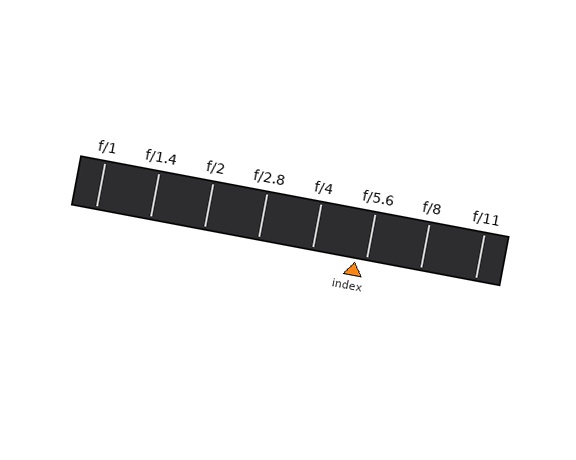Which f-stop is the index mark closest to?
The index mark is closest to f/5.6.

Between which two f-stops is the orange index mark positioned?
The index mark is between f/4 and f/5.6.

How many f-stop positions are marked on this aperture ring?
There are 8 f-stop positions marked.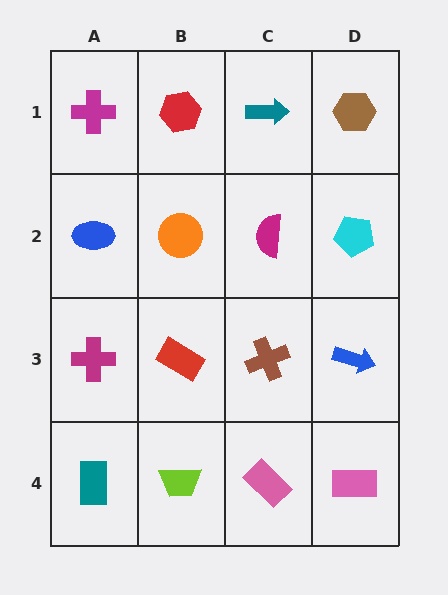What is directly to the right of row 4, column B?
A pink rectangle.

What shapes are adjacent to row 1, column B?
An orange circle (row 2, column B), a magenta cross (row 1, column A), a teal arrow (row 1, column C).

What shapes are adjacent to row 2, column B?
A red hexagon (row 1, column B), a red rectangle (row 3, column B), a blue ellipse (row 2, column A), a magenta semicircle (row 2, column C).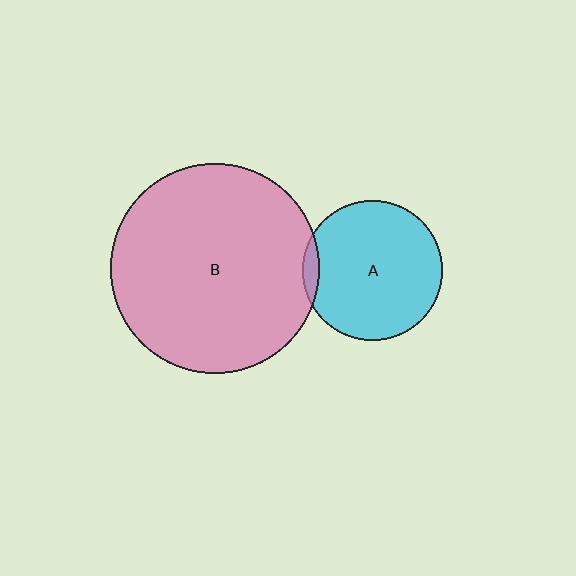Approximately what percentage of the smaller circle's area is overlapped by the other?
Approximately 5%.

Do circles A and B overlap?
Yes.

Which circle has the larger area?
Circle B (pink).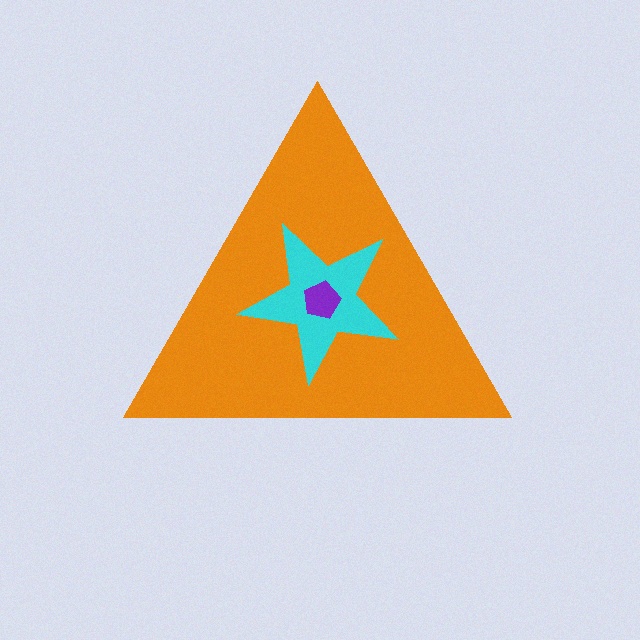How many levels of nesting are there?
3.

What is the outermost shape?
The orange triangle.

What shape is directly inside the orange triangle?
The cyan star.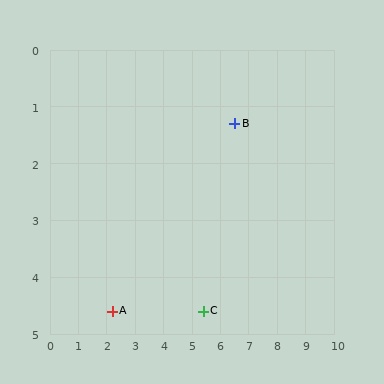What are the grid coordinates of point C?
Point C is at approximately (5.4, 4.6).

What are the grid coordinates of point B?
Point B is at approximately (6.5, 1.3).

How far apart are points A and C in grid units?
Points A and C are about 3.2 grid units apart.